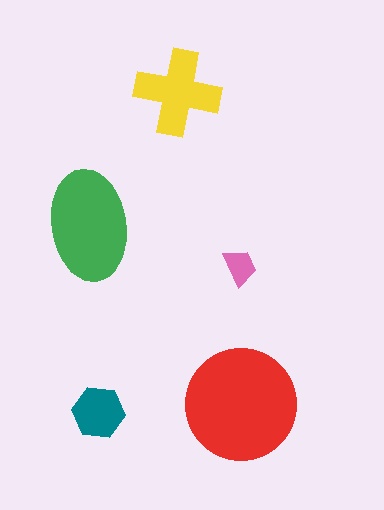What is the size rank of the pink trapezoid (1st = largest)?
5th.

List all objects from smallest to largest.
The pink trapezoid, the teal hexagon, the yellow cross, the green ellipse, the red circle.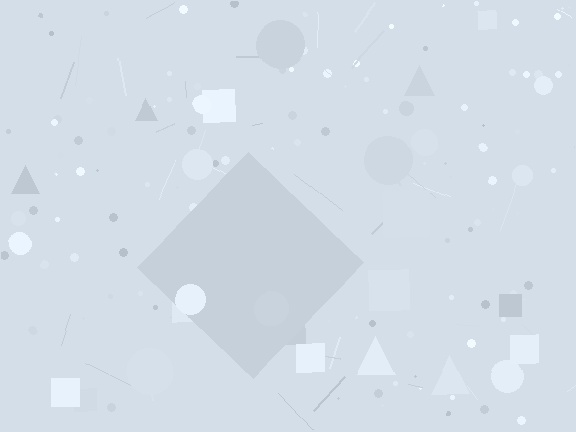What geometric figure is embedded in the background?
A diamond is embedded in the background.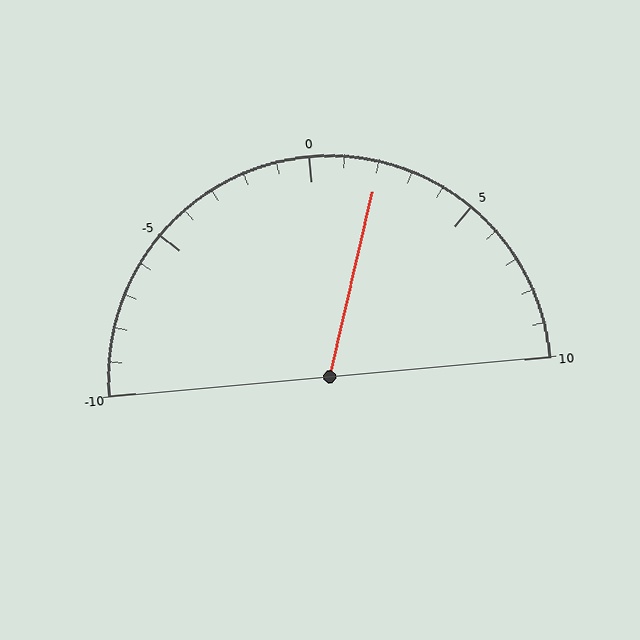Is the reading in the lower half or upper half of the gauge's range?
The reading is in the upper half of the range (-10 to 10).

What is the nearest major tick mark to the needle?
The nearest major tick mark is 0.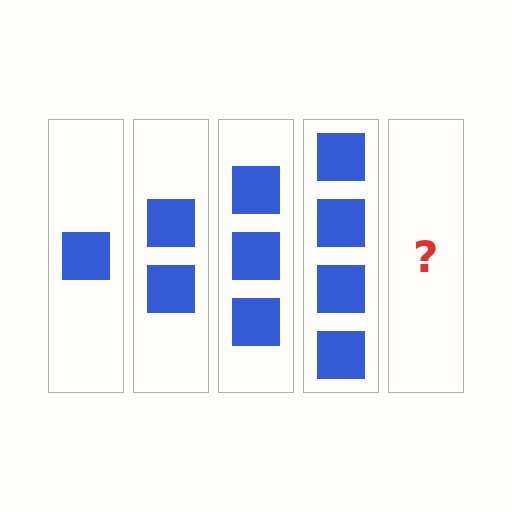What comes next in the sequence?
The next element should be 5 squares.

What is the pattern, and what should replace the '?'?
The pattern is that each step adds one more square. The '?' should be 5 squares.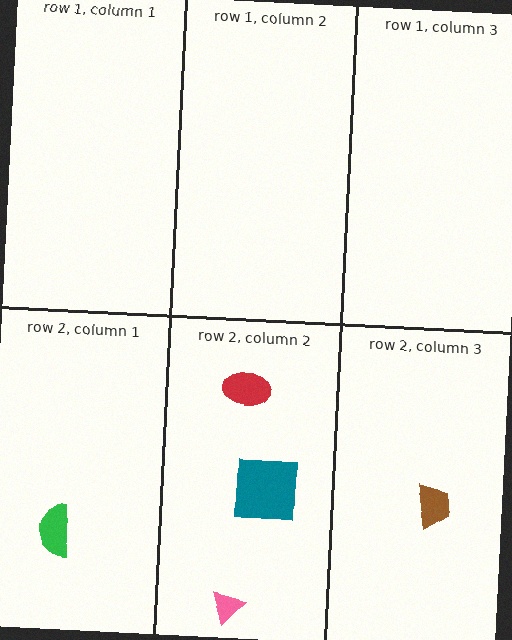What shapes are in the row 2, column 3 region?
The brown trapezoid.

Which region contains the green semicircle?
The row 2, column 1 region.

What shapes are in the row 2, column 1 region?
The green semicircle.